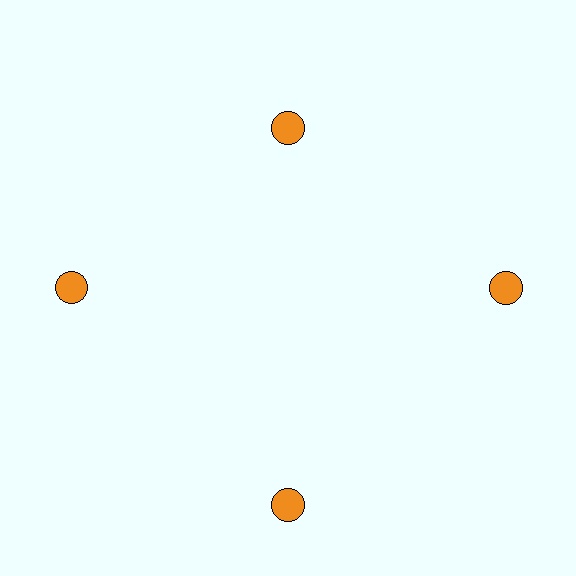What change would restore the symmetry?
The symmetry would be restored by moving it outward, back onto the ring so that all 4 circles sit at equal angles and equal distance from the center.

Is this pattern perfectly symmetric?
No. The 4 orange circles are arranged in a ring, but one element near the 12 o'clock position is pulled inward toward the center, breaking the 4-fold rotational symmetry.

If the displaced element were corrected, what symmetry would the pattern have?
It would have 4-fold rotational symmetry — the pattern would map onto itself every 90 degrees.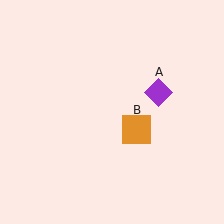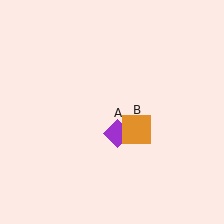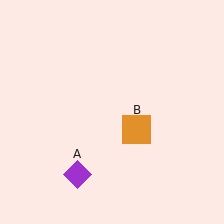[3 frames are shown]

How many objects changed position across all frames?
1 object changed position: purple diamond (object A).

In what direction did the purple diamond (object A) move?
The purple diamond (object A) moved down and to the left.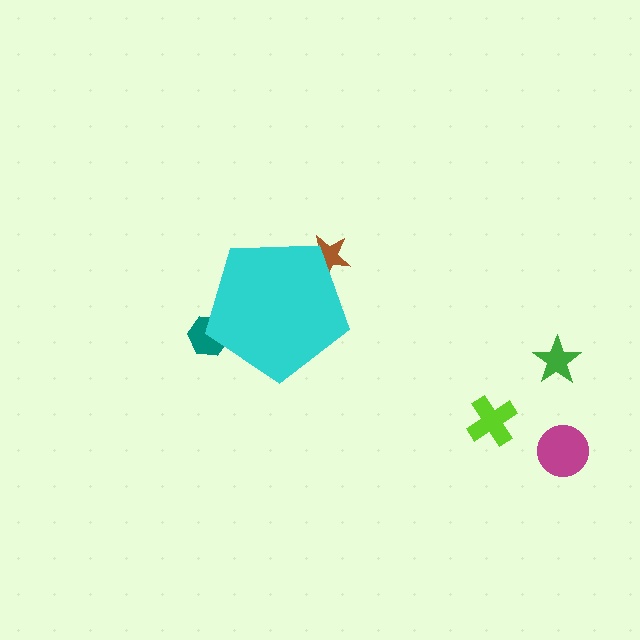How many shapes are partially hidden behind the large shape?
2 shapes are partially hidden.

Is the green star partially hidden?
No, the green star is fully visible.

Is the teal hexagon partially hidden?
Yes, the teal hexagon is partially hidden behind the cyan pentagon.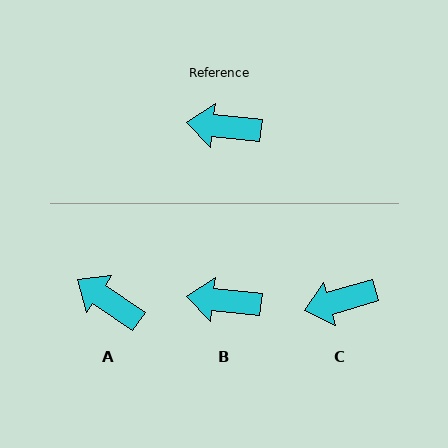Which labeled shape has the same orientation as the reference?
B.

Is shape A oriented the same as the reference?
No, it is off by about 28 degrees.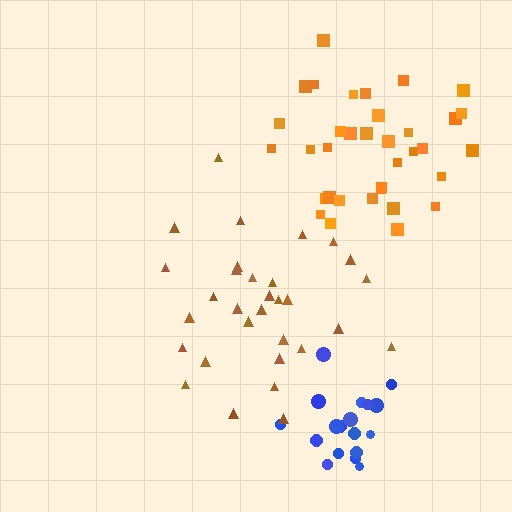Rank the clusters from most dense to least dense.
blue, orange, brown.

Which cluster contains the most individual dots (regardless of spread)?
Orange (35).